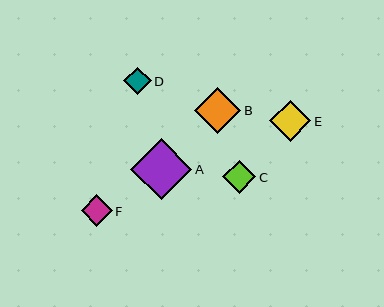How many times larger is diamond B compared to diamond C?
Diamond B is approximately 1.4 times the size of diamond C.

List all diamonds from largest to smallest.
From largest to smallest: A, B, E, C, F, D.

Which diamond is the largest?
Diamond A is the largest with a size of approximately 61 pixels.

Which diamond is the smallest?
Diamond D is the smallest with a size of approximately 28 pixels.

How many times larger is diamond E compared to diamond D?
Diamond E is approximately 1.5 times the size of diamond D.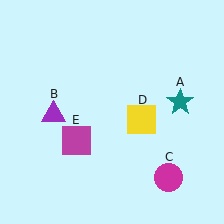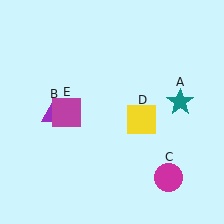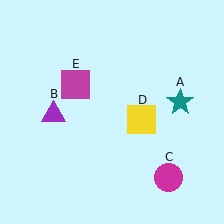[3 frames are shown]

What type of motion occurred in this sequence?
The magenta square (object E) rotated clockwise around the center of the scene.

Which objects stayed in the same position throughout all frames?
Teal star (object A) and purple triangle (object B) and magenta circle (object C) and yellow square (object D) remained stationary.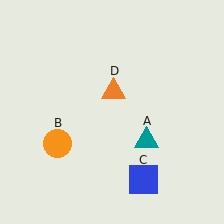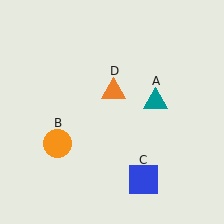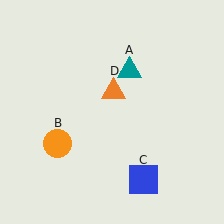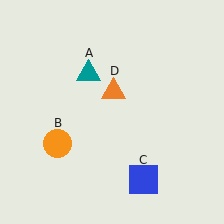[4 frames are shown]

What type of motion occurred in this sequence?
The teal triangle (object A) rotated counterclockwise around the center of the scene.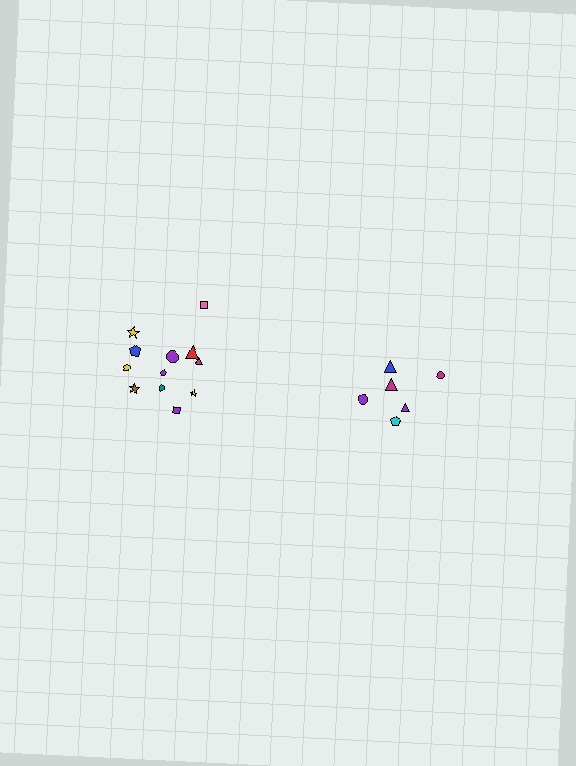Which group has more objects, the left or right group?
The left group.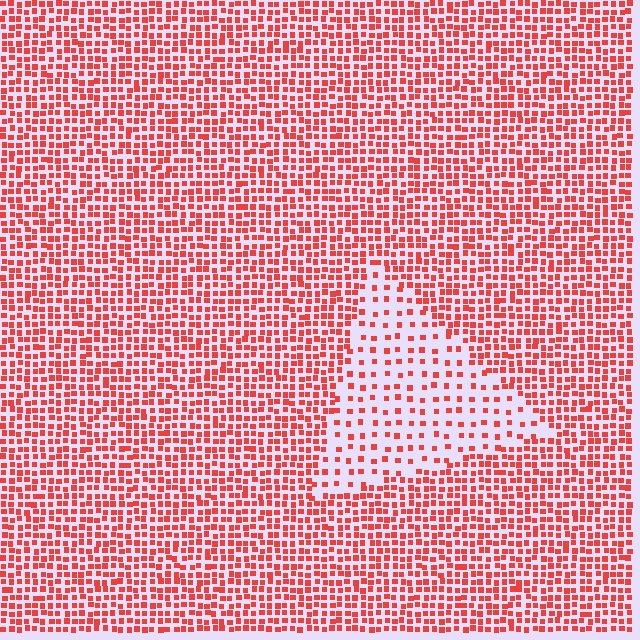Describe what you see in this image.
The image contains small red elements arranged at two different densities. A triangle-shaped region is visible where the elements are less densely packed than the surrounding area.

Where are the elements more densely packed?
The elements are more densely packed outside the triangle boundary.